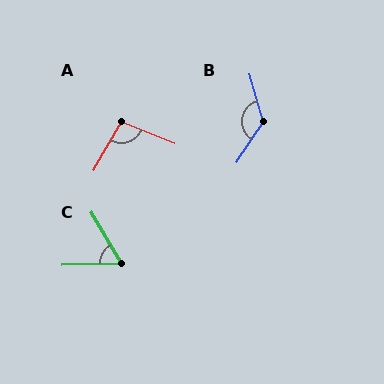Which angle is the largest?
B, at approximately 131 degrees.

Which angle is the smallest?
C, at approximately 61 degrees.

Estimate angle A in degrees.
Approximately 98 degrees.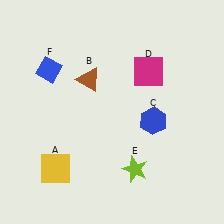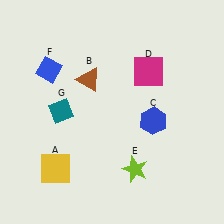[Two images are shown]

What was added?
A teal diamond (G) was added in Image 2.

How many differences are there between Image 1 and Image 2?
There is 1 difference between the two images.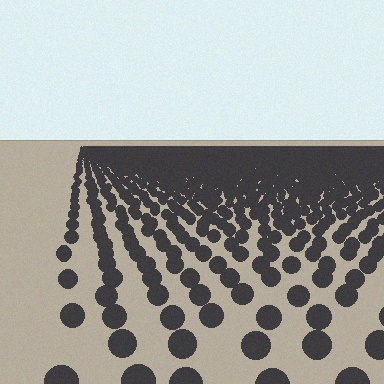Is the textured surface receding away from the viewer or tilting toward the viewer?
The surface is receding away from the viewer. Texture elements get smaller and denser toward the top.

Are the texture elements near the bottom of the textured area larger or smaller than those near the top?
Larger. Near the bottom, elements are closer to the viewer and appear at a bigger on-screen size.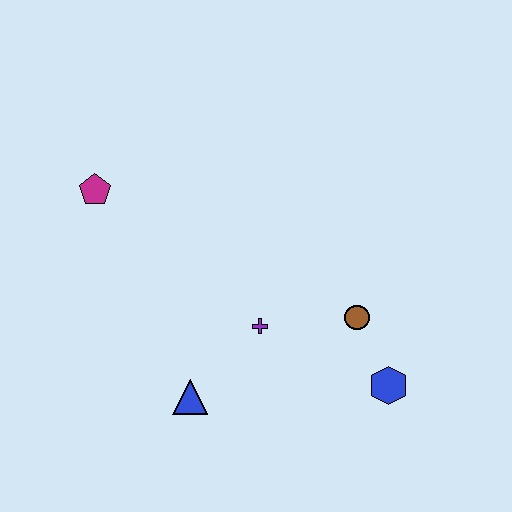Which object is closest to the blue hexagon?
The brown circle is closest to the blue hexagon.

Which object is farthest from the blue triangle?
The magenta pentagon is farthest from the blue triangle.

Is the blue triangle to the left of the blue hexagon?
Yes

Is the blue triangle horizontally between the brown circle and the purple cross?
No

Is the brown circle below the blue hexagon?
No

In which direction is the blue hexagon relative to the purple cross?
The blue hexagon is to the right of the purple cross.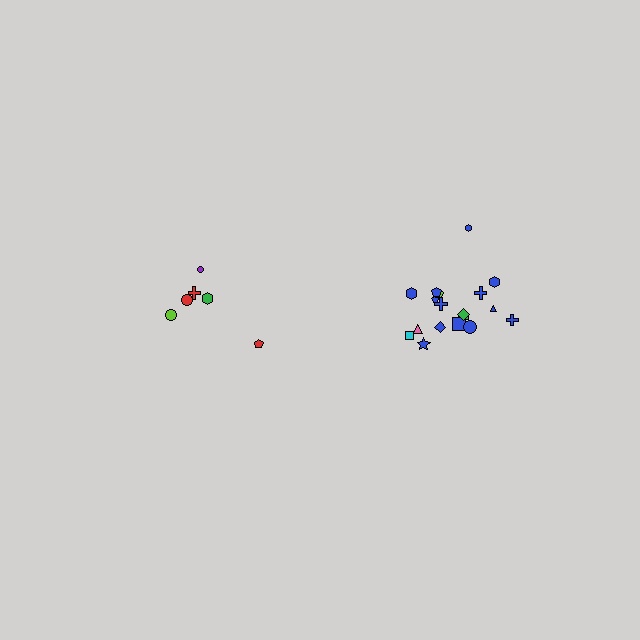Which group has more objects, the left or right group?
The right group.